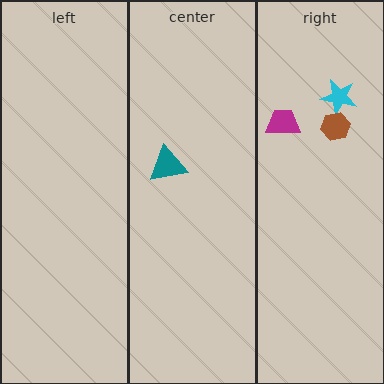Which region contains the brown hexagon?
The right region.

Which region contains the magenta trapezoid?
The right region.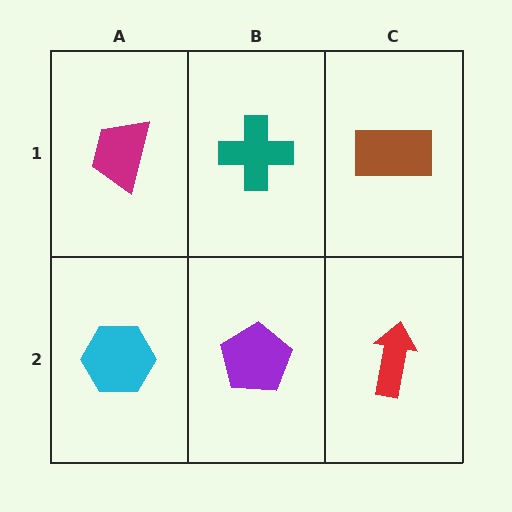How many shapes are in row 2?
3 shapes.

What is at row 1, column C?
A brown rectangle.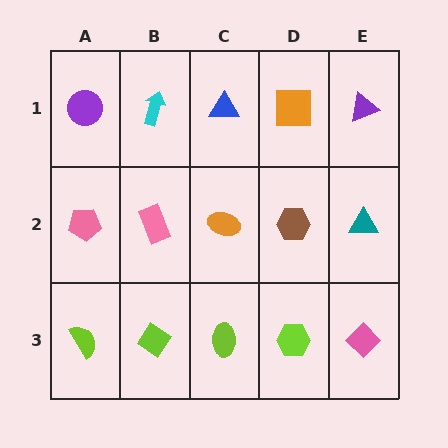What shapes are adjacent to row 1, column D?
A brown hexagon (row 2, column D), a blue triangle (row 1, column C), a purple triangle (row 1, column E).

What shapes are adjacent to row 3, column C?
An orange ellipse (row 2, column C), a lime diamond (row 3, column B), a lime hexagon (row 3, column D).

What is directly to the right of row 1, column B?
A blue triangle.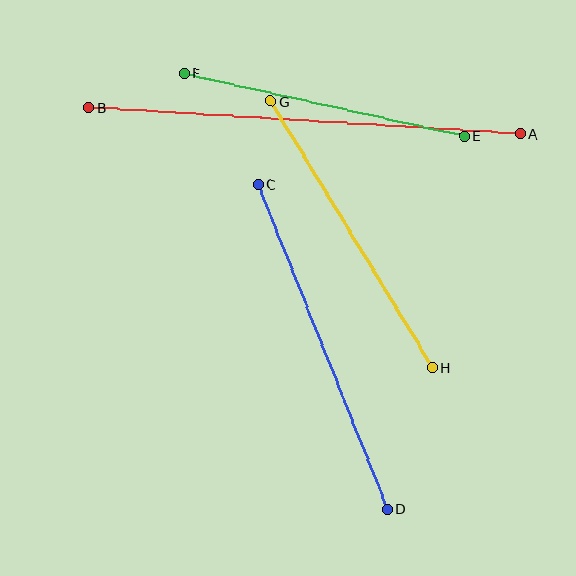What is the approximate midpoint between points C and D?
The midpoint is at approximately (323, 347) pixels.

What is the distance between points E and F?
The distance is approximately 287 pixels.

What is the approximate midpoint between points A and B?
The midpoint is at approximately (304, 121) pixels.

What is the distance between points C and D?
The distance is approximately 349 pixels.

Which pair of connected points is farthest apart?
Points A and B are farthest apart.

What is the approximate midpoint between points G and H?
The midpoint is at approximately (352, 234) pixels.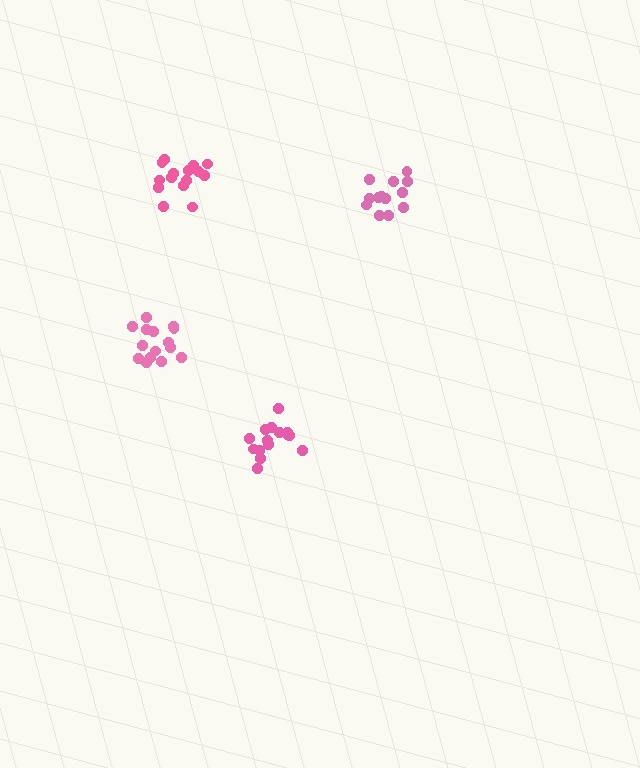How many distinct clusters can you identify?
There are 4 distinct clusters.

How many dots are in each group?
Group 1: 13 dots, Group 2: 15 dots, Group 3: 15 dots, Group 4: 17 dots (60 total).